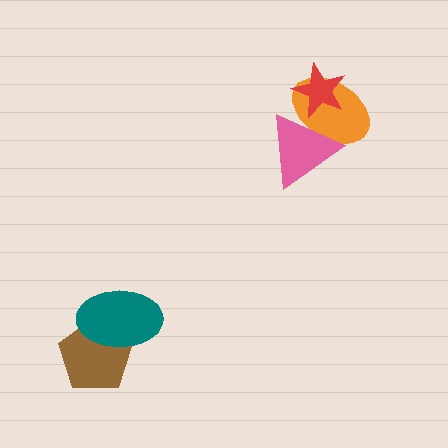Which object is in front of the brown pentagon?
The teal ellipse is in front of the brown pentagon.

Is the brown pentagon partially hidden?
Yes, it is partially covered by another shape.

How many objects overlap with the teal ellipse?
1 object overlaps with the teal ellipse.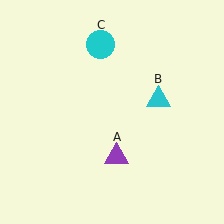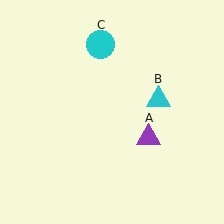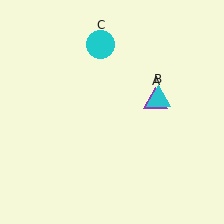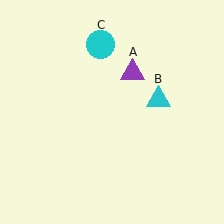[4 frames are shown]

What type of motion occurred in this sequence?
The purple triangle (object A) rotated counterclockwise around the center of the scene.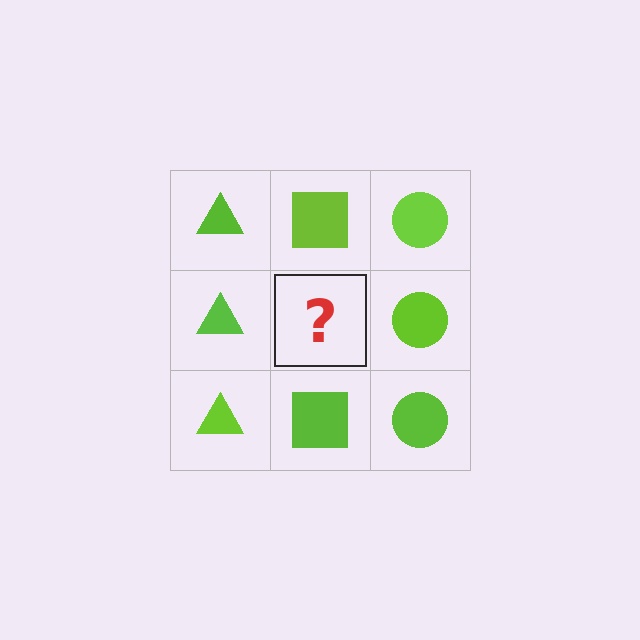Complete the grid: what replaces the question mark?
The question mark should be replaced with a lime square.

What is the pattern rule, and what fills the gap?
The rule is that each column has a consistent shape. The gap should be filled with a lime square.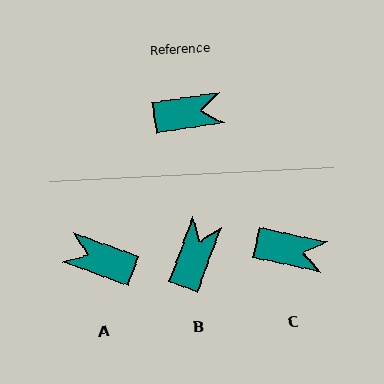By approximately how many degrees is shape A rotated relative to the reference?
Approximately 152 degrees counter-clockwise.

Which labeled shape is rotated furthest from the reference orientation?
A, about 152 degrees away.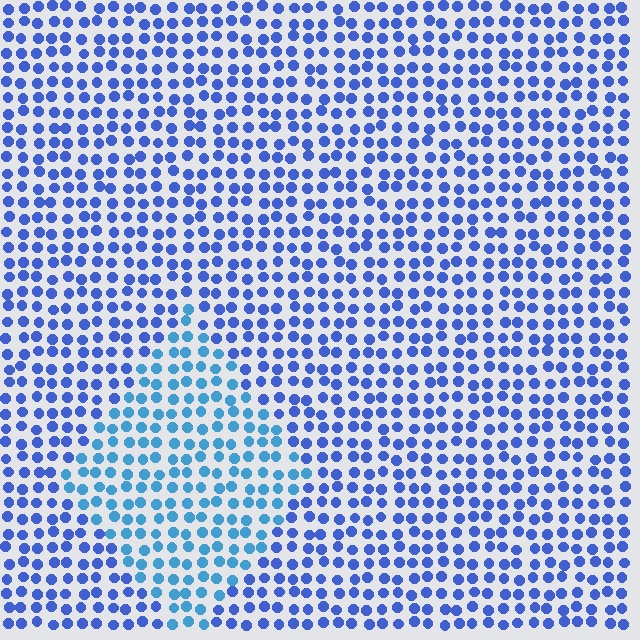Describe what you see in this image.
The image is filled with small blue elements in a uniform arrangement. A diamond-shaped region is visible where the elements are tinted to a slightly different hue, forming a subtle color boundary.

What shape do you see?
I see a diamond.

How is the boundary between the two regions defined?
The boundary is defined purely by a slight shift in hue (about 27 degrees). Spacing, size, and orientation are identical on both sides.